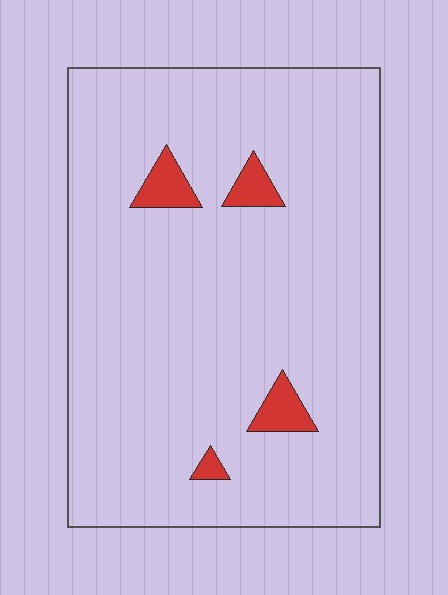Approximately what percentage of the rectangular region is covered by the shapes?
Approximately 5%.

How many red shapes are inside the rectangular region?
4.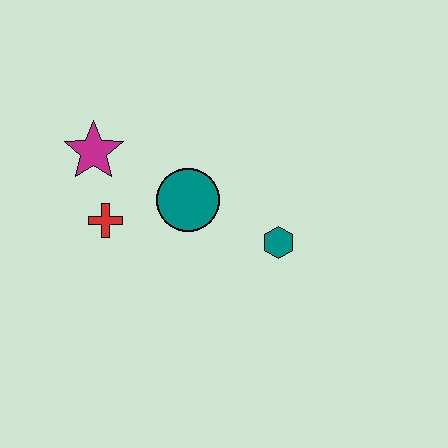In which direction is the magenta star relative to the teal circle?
The magenta star is to the left of the teal circle.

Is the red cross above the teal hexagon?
Yes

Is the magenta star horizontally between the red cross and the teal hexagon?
No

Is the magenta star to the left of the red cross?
Yes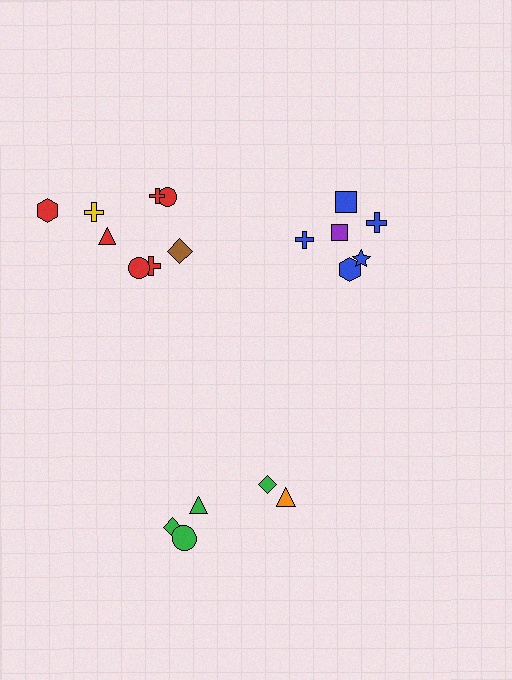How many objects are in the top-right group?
There are 6 objects.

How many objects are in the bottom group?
There are 5 objects.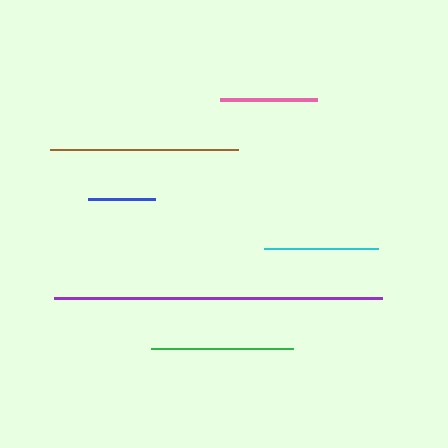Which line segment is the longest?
The purple line is the longest at approximately 328 pixels.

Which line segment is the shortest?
The blue line is the shortest at approximately 67 pixels.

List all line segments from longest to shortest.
From longest to shortest: purple, brown, green, cyan, pink, blue.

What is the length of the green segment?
The green segment is approximately 142 pixels long.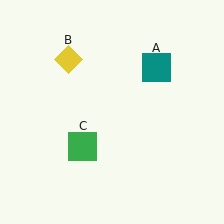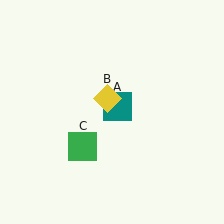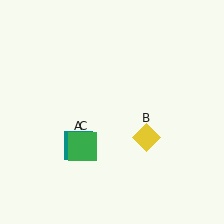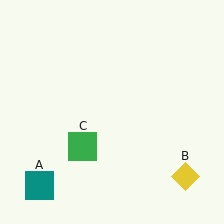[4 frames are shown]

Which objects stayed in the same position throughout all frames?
Green square (object C) remained stationary.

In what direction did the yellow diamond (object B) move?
The yellow diamond (object B) moved down and to the right.